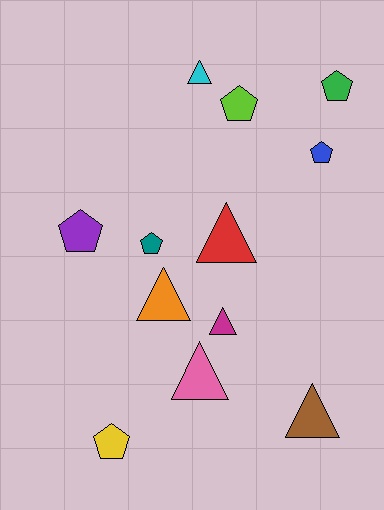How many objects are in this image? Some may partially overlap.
There are 12 objects.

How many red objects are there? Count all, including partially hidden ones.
There is 1 red object.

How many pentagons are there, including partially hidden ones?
There are 6 pentagons.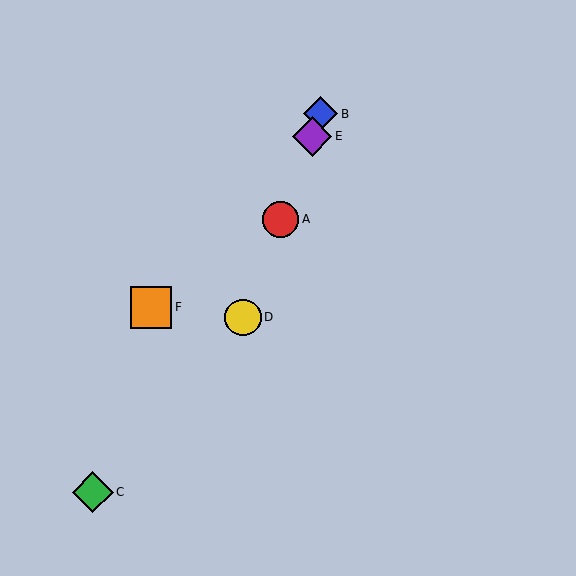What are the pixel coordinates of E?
Object E is at (312, 136).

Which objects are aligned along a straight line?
Objects A, B, D, E are aligned along a straight line.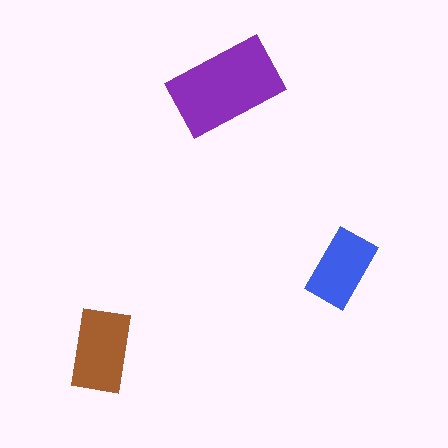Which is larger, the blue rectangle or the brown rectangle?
The brown one.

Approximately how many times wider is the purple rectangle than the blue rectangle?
About 1.5 times wider.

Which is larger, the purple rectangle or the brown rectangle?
The purple one.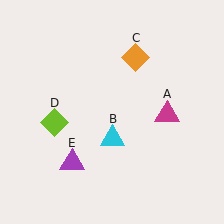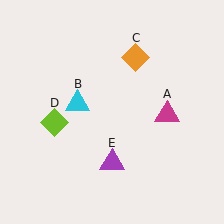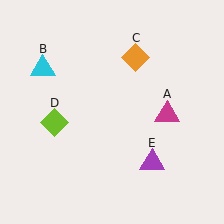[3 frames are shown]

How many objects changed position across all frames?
2 objects changed position: cyan triangle (object B), purple triangle (object E).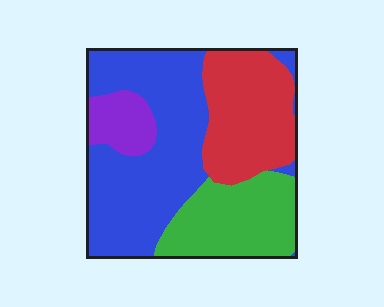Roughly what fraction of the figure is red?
Red takes up about one quarter (1/4) of the figure.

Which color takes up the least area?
Purple, at roughly 10%.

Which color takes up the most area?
Blue, at roughly 45%.